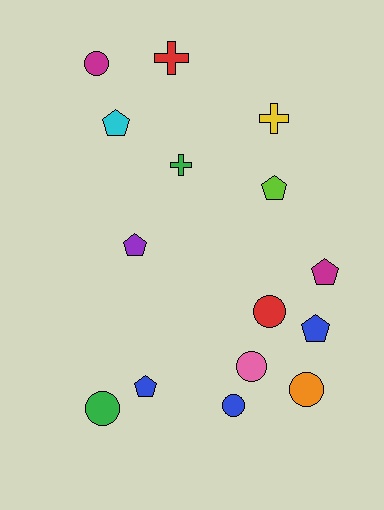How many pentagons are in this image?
There are 6 pentagons.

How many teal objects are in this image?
There are no teal objects.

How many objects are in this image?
There are 15 objects.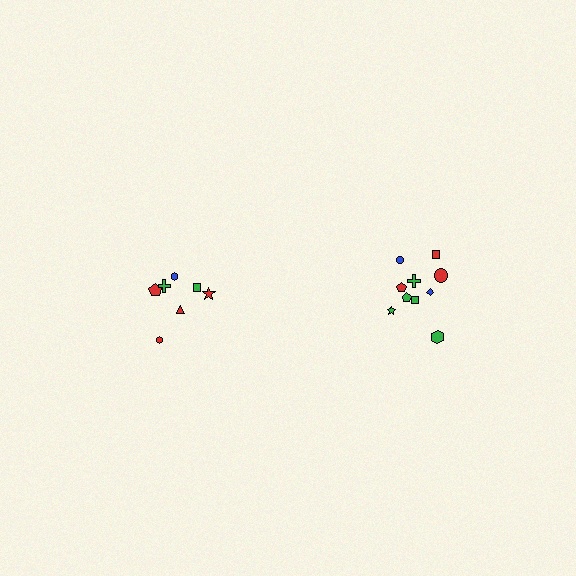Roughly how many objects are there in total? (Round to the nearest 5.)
Roughly 15 objects in total.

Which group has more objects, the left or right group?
The right group.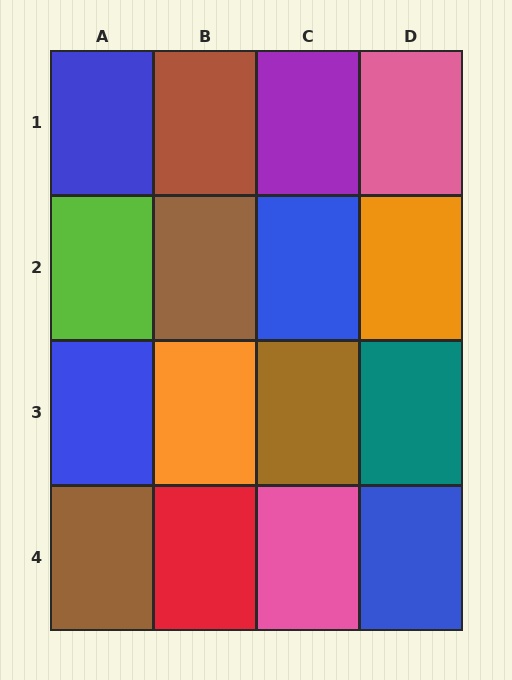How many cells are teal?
1 cell is teal.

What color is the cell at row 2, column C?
Blue.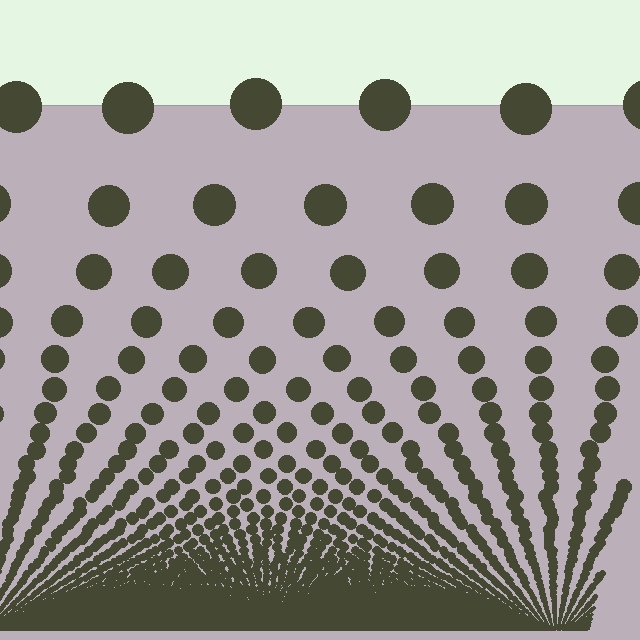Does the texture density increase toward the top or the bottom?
Density increases toward the bottom.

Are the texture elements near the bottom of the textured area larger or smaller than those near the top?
Smaller. The gradient is inverted — elements near the bottom are smaller and denser.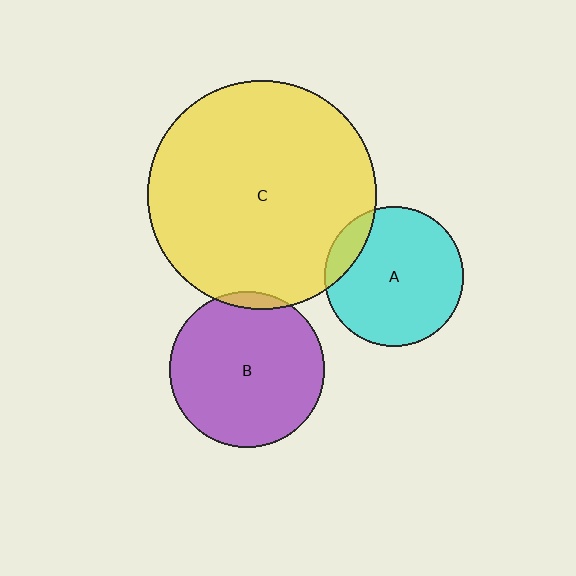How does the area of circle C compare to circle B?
Approximately 2.2 times.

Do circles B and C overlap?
Yes.